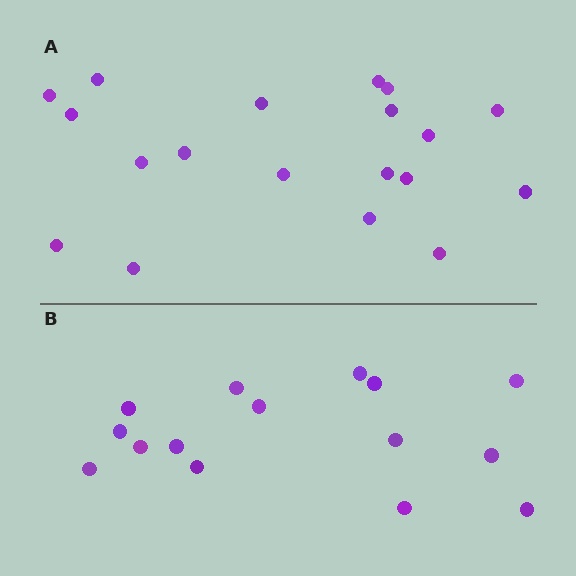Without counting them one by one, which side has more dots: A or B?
Region A (the top region) has more dots.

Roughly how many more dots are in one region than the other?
Region A has about 4 more dots than region B.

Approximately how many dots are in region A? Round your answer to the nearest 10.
About 20 dots. (The exact count is 19, which rounds to 20.)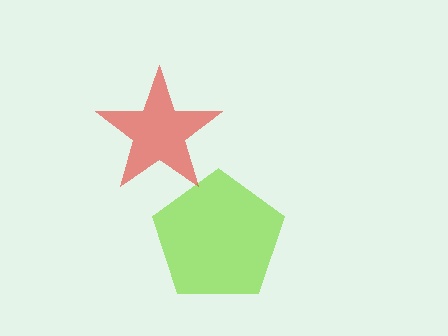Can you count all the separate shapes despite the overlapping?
Yes, there are 2 separate shapes.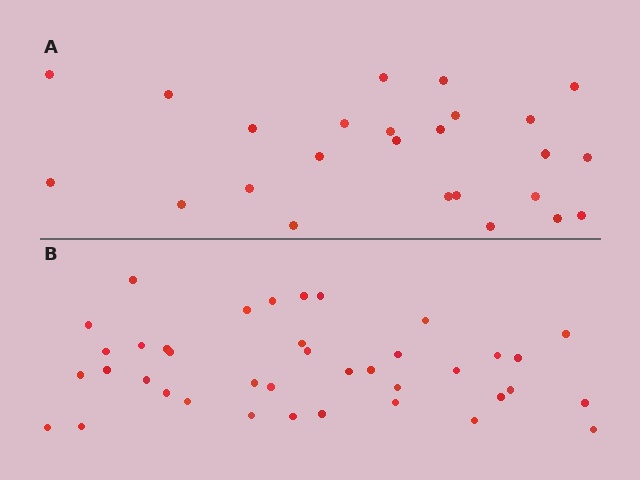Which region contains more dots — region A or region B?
Region B (the bottom region) has more dots.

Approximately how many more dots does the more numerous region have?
Region B has approximately 15 more dots than region A.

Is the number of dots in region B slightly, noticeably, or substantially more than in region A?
Region B has substantially more. The ratio is roughly 1.6 to 1.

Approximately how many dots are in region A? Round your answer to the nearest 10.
About 20 dots. (The exact count is 25, which rounds to 20.)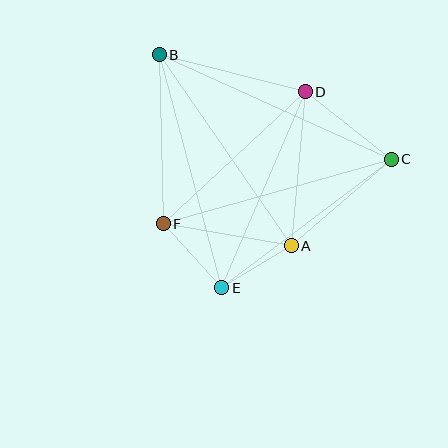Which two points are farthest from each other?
Points B and C are farthest from each other.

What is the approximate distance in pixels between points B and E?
The distance between B and E is approximately 242 pixels.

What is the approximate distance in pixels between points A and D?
The distance between A and D is approximately 155 pixels.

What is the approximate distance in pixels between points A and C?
The distance between A and C is approximately 132 pixels.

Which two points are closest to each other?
Points A and E are closest to each other.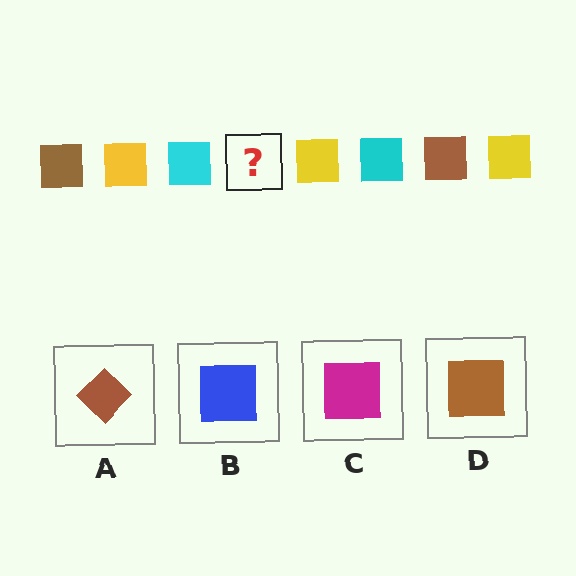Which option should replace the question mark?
Option D.